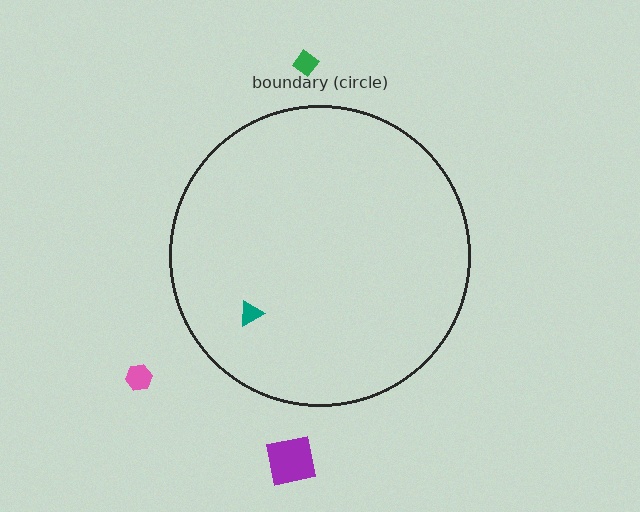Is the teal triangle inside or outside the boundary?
Inside.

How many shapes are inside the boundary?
1 inside, 3 outside.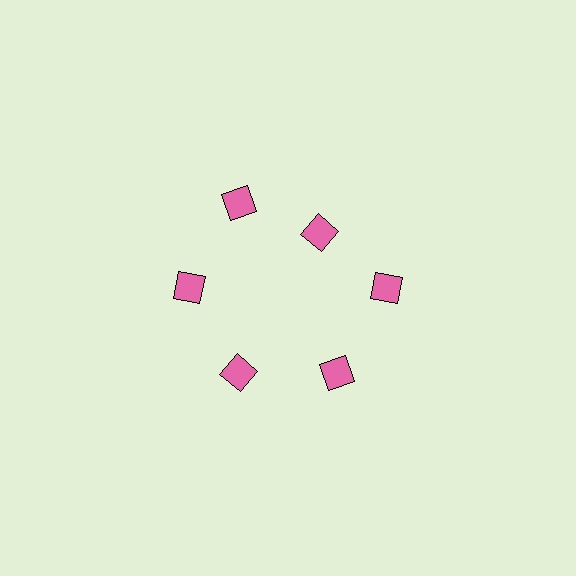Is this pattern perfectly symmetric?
No. The 6 pink diamonds are arranged in a ring, but one element near the 1 o'clock position is pulled inward toward the center, breaking the 6-fold rotational symmetry.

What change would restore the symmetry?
The symmetry would be restored by moving it outward, back onto the ring so that all 6 diamonds sit at equal angles and equal distance from the center.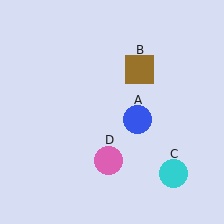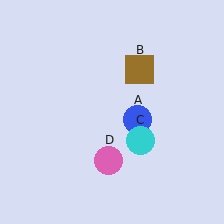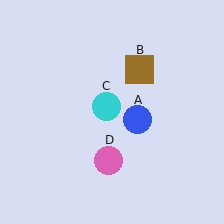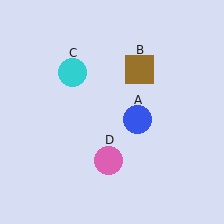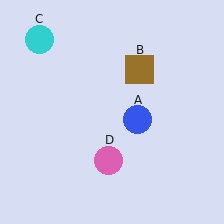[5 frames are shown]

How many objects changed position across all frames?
1 object changed position: cyan circle (object C).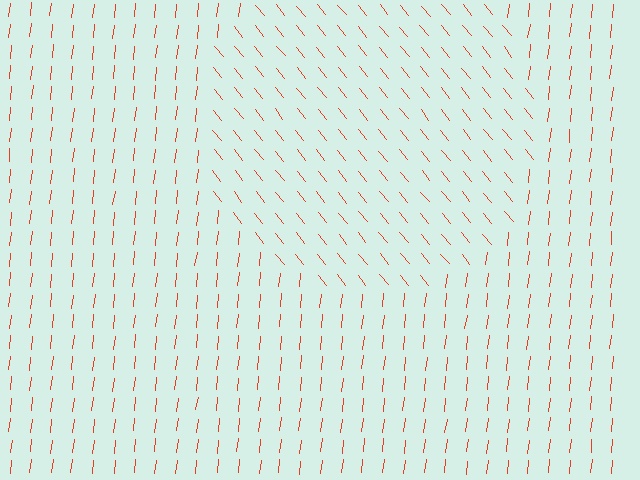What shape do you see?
I see a circle.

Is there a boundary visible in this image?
Yes, there is a texture boundary formed by a change in line orientation.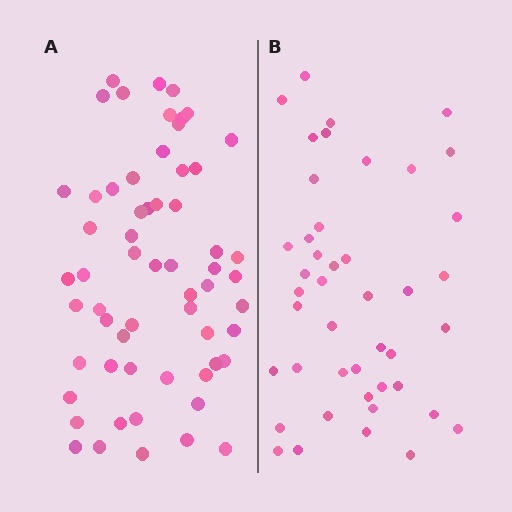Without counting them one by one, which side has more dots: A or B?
Region A (the left region) has more dots.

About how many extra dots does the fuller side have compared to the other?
Region A has approximately 15 more dots than region B.